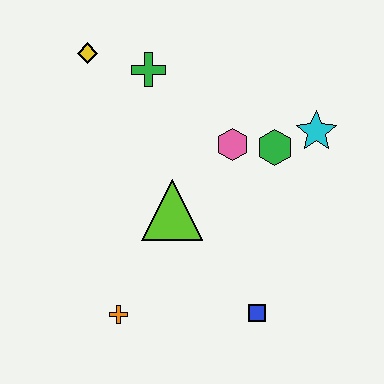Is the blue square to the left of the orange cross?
No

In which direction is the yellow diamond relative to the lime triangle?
The yellow diamond is above the lime triangle.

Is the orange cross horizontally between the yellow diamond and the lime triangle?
Yes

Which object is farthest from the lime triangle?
The yellow diamond is farthest from the lime triangle.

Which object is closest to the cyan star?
The green hexagon is closest to the cyan star.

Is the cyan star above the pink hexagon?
Yes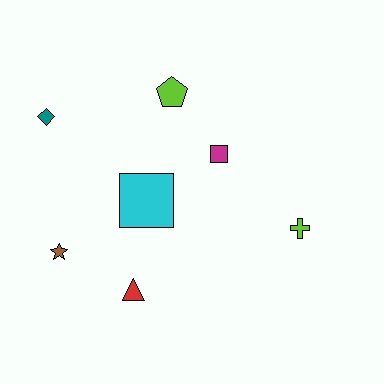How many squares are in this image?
There are 2 squares.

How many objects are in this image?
There are 7 objects.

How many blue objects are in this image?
There are no blue objects.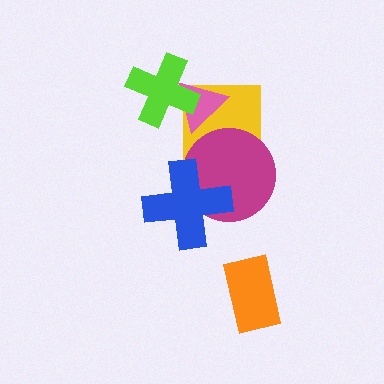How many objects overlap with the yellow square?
2 objects overlap with the yellow square.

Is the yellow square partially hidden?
Yes, it is partially covered by another shape.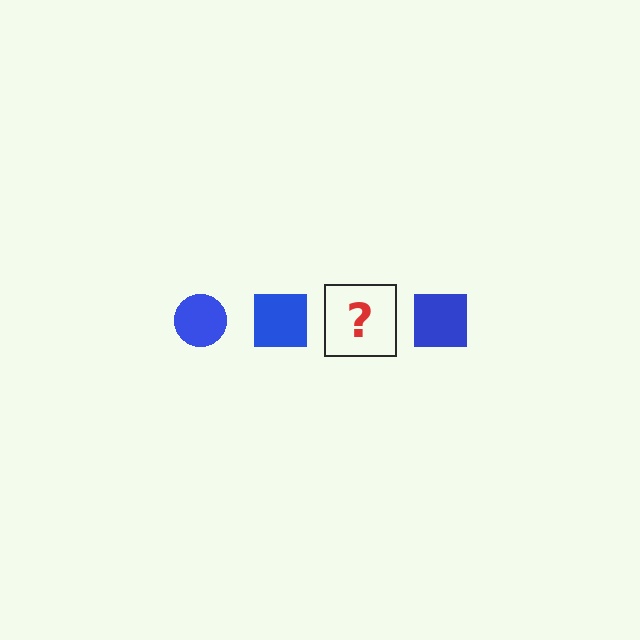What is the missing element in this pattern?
The missing element is a blue circle.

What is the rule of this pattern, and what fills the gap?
The rule is that the pattern cycles through circle, square shapes in blue. The gap should be filled with a blue circle.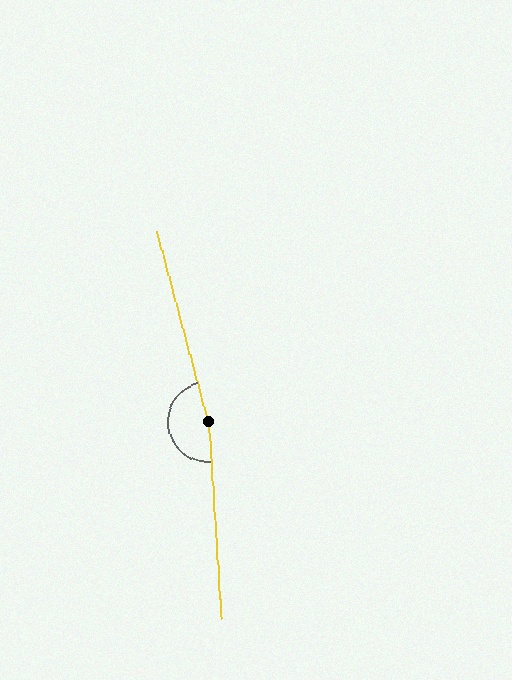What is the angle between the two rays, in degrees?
Approximately 169 degrees.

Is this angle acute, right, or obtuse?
It is obtuse.